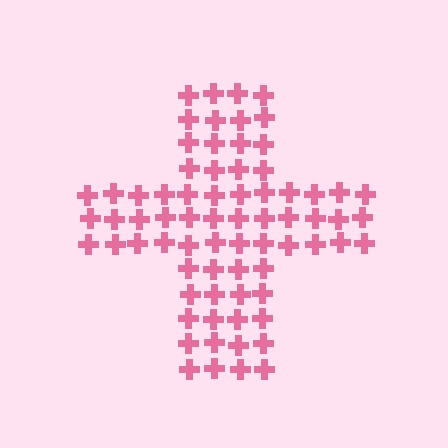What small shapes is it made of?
It is made of small crosses.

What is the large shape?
The large shape is a cross.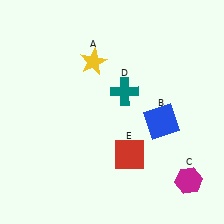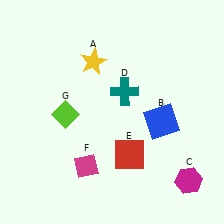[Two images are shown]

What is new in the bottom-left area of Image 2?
A magenta diamond (F) was added in the bottom-left area of Image 2.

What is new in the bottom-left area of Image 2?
A lime diamond (G) was added in the bottom-left area of Image 2.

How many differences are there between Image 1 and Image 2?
There are 2 differences between the two images.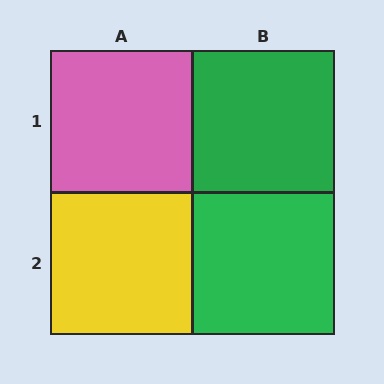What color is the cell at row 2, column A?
Yellow.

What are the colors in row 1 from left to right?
Pink, green.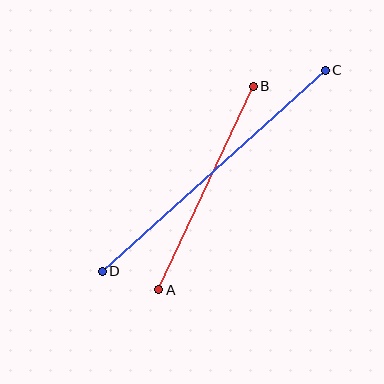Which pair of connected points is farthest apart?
Points C and D are farthest apart.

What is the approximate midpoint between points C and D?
The midpoint is at approximately (214, 171) pixels.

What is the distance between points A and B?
The distance is approximately 224 pixels.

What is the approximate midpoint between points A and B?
The midpoint is at approximately (206, 188) pixels.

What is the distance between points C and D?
The distance is approximately 300 pixels.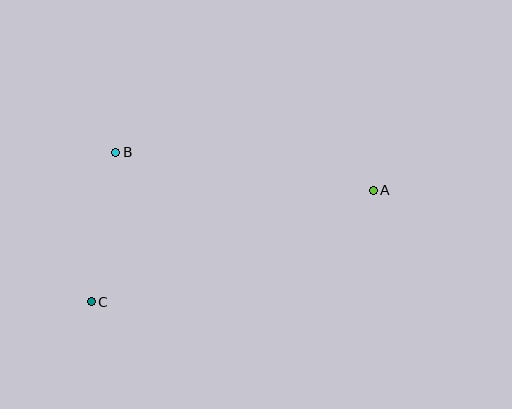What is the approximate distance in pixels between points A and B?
The distance between A and B is approximately 260 pixels.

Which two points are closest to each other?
Points B and C are closest to each other.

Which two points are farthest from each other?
Points A and C are farthest from each other.